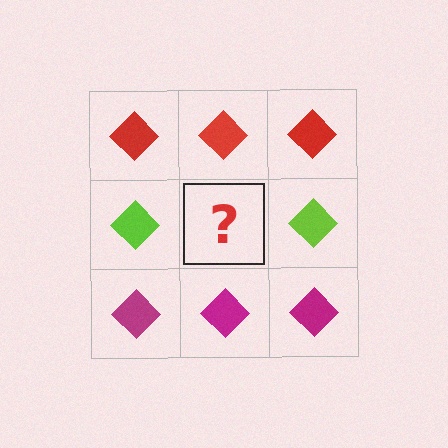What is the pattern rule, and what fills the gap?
The rule is that each row has a consistent color. The gap should be filled with a lime diamond.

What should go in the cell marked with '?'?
The missing cell should contain a lime diamond.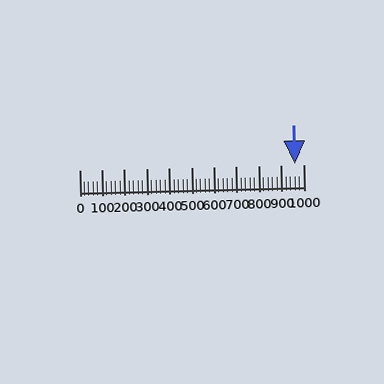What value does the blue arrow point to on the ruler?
The blue arrow points to approximately 960.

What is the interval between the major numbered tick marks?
The major tick marks are spaced 100 units apart.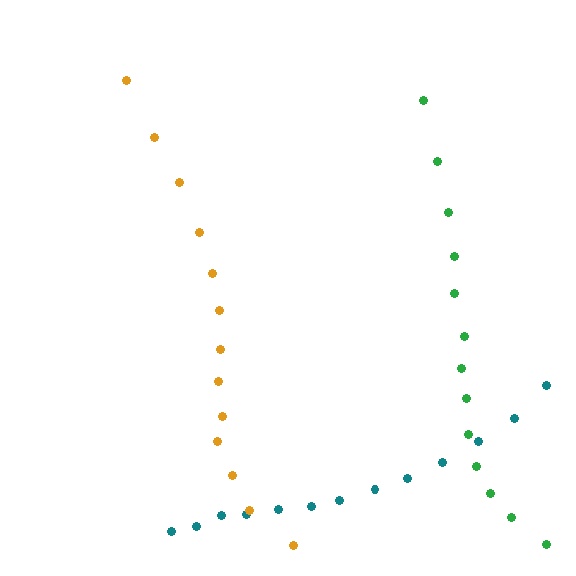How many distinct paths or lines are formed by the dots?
There are 3 distinct paths.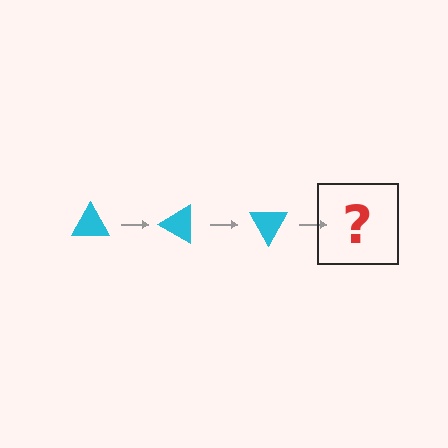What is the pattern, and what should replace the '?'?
The pattern is that the triangle rotates 30 degrees each step. The '?' should be a cyan triangle rotated 90 degrees.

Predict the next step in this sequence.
The next step is a cyan triangle rotated 90 degrees.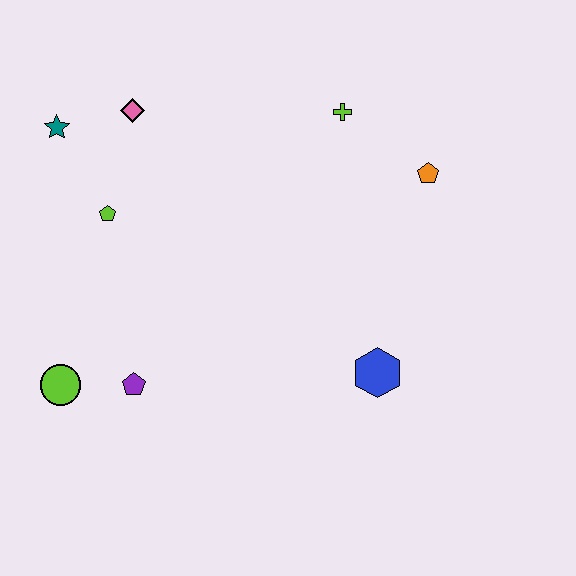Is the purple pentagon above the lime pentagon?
No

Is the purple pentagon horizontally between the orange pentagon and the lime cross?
No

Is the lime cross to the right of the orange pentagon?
No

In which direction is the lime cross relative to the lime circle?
The lime cross is to the right of the lime circle.